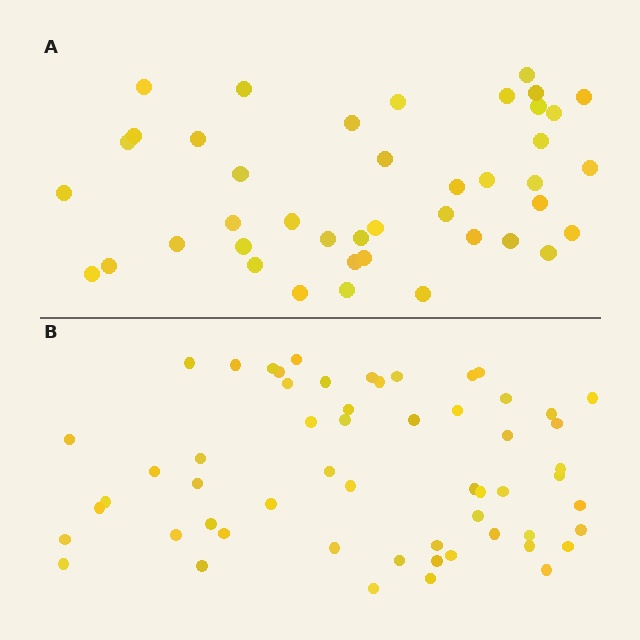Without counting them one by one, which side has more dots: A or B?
Region B (the bottom region) has more dots.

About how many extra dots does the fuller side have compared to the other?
Region B has approximately 15 more dots than region A.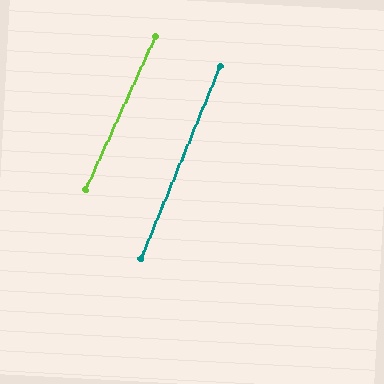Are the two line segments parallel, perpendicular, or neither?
Parallel — their directions differ by only 1.9°.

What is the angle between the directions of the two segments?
Approximately 2 degrees.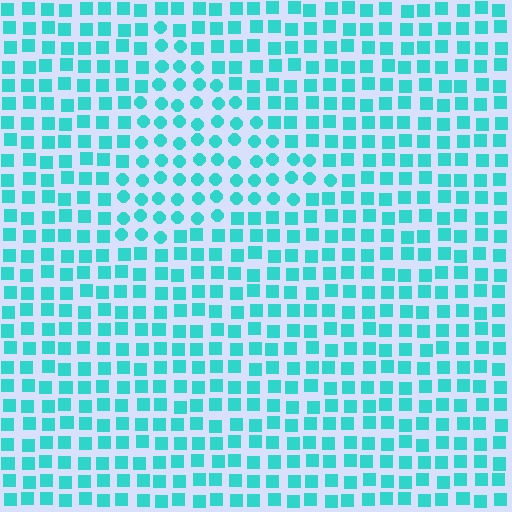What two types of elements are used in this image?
The image uses circles inside the triangle region and squares outside it.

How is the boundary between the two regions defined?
The boundary is defined by a change in element shape: circles inside vs. squares outside. All elements share the same color and spacing.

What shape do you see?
I see a triangle.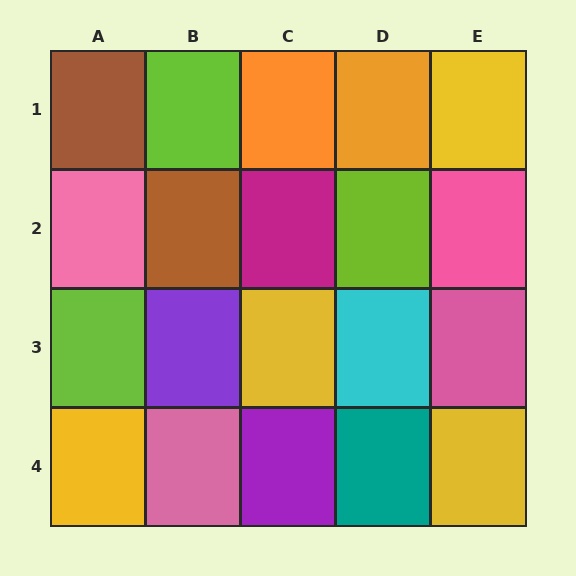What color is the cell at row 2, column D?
Lime.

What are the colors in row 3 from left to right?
Lime, purple, yellow, cyan, pink.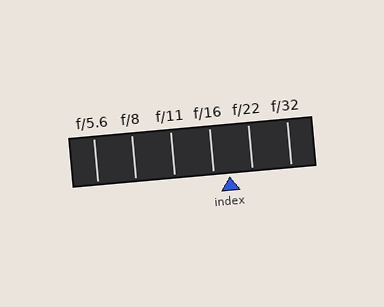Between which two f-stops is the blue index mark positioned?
The index mark is between f/16 and f/22.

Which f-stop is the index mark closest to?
The index mark is closest to f/16.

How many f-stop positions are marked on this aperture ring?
There are 6 f-stop positions marked.